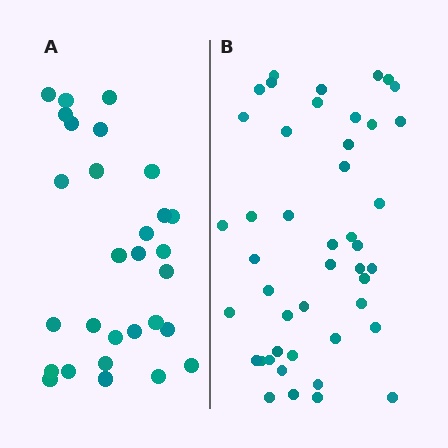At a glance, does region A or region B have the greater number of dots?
Region B (the right region) has more dots.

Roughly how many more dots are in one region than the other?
Region B has approximately 15 more dots than region A.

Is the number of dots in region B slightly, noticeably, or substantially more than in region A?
Region B has substantially more. The ratio is roughly 1.6 to 1.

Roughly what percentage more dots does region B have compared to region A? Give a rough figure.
About 55% more.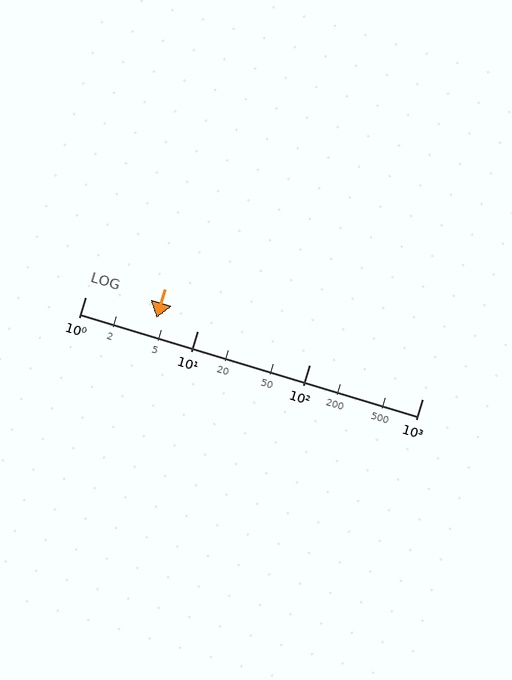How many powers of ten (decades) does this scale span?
The scale spans 3 decades, from 1 to 1000.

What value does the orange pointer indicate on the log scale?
The pointer indicates approximately 4.3.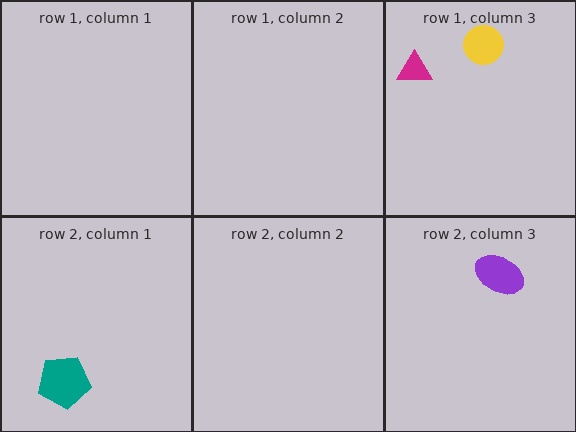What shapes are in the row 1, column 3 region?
The magenta triangle, the yellow circle.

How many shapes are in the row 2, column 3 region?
1.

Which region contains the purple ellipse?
The row 2, column 3 region.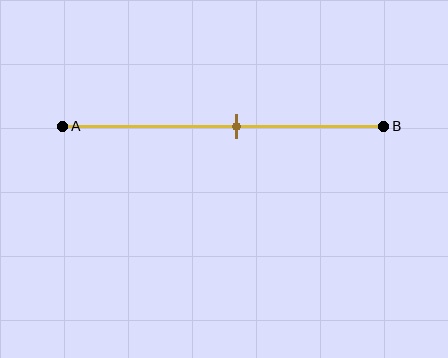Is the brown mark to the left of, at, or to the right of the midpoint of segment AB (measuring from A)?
The brown mark is to the right of the midpoint of segment AB.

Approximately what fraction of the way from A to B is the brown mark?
The brown mark is approximately 55% of the way from A to B.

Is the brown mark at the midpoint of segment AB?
No, the mark is at about 55% from A, not at the 50% midpoint.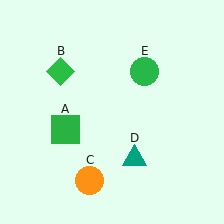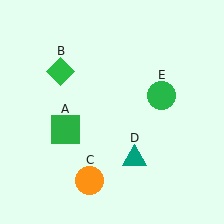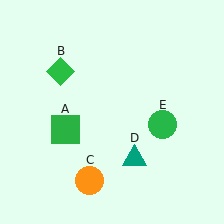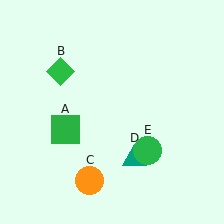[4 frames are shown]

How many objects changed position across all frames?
1 object changed position: green circle (object E).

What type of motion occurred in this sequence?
The green circle (object E) rotated clockwise around the center of the scene.